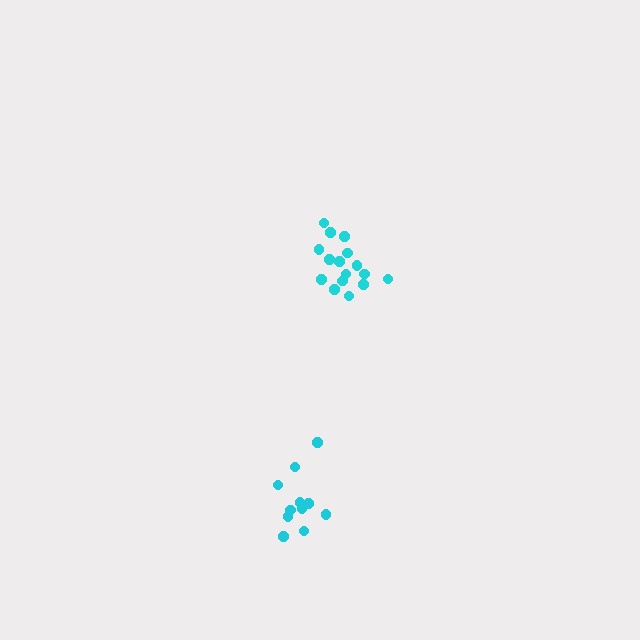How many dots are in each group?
Group 1: 16 dots, Group 2: 11 dots (27 total).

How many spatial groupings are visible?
There are 2 spatial groupings.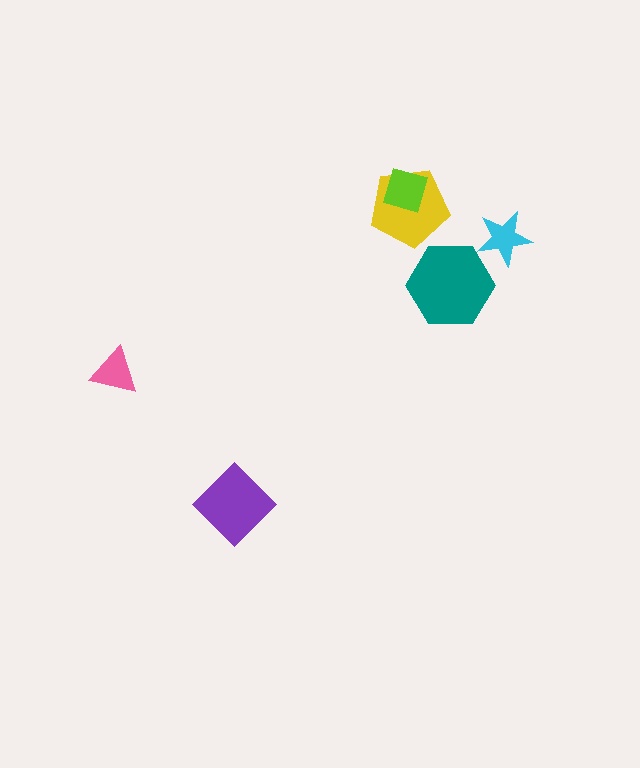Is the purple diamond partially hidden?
No, no other shape covers it.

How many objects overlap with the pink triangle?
0 objects overlap with the pink triangle.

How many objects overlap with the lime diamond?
1 object overlaps with the lime diamond.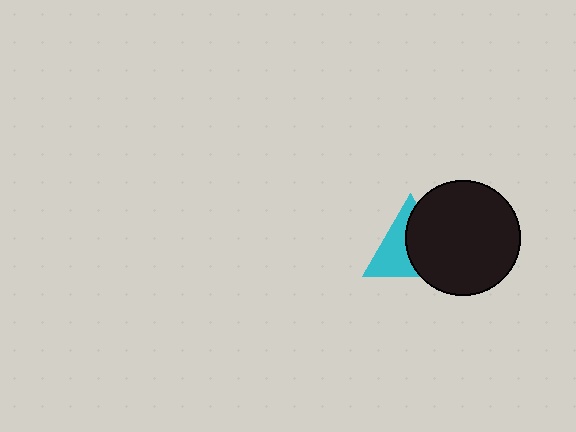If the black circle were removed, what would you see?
You would see the complete cyan triangle.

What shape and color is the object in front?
The object in front is a black circle.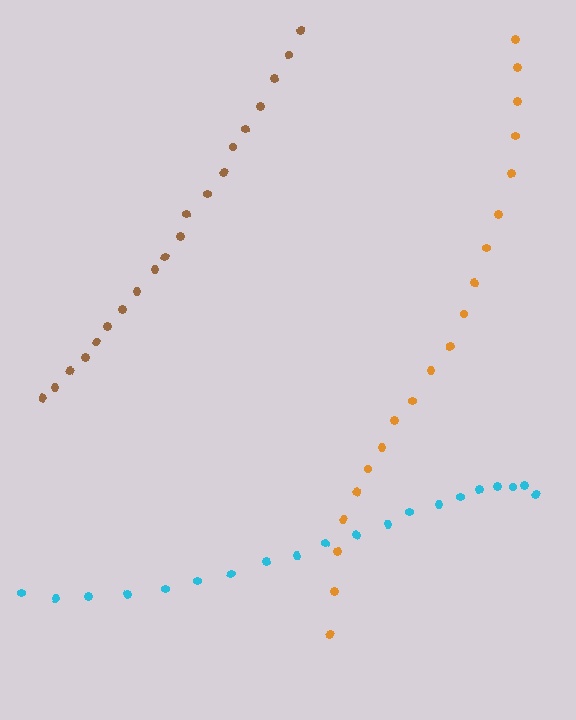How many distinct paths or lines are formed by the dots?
There are 3 distinct paths.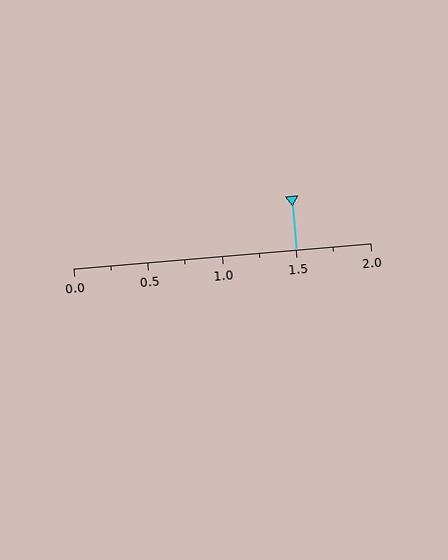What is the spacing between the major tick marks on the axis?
The major ticks are spaced 0.5 apart.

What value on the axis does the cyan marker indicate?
The marker indicates approximately 1.5.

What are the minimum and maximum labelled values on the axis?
The axis runs from 0.0 to 2.0.